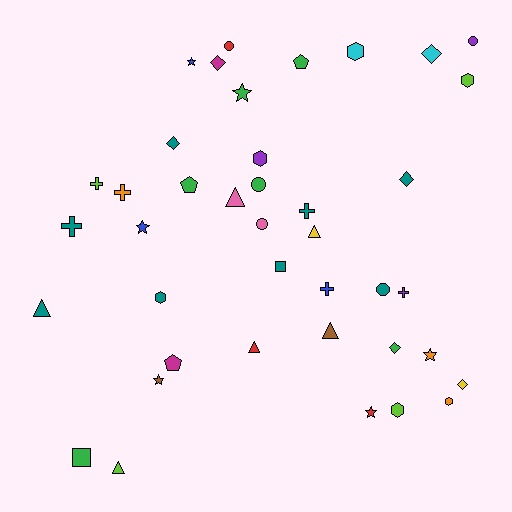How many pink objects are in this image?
There are 2 pink objects.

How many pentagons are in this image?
There are 3 pentagons.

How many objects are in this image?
There are 40 objects.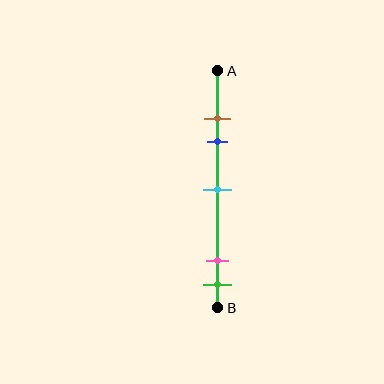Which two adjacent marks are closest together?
The brown and blue marks are the closest adjacent pair.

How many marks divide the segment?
There are 5 marks dividing the segment.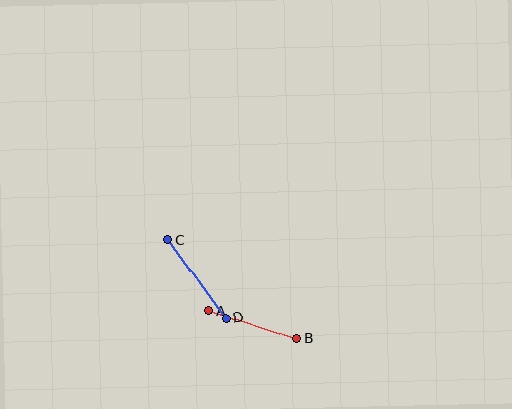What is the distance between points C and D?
The distance is approximately 97 pixels.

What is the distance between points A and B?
The distance is approximately 92 pixels.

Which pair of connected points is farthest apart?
Points C and D are farthest apart.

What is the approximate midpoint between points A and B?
The midpoint is at approximately (253, 324) pixels.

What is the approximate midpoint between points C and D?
The midpoint is at approximately (197, 279) pixels.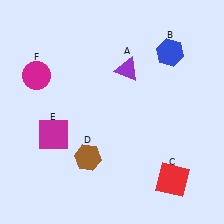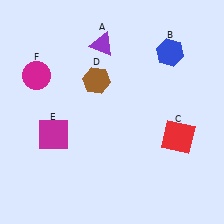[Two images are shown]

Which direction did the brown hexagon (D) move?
The brown hexagon (D) moved up.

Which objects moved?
The objects that moved are: the purple triangle (A), the red square (C), the brown hexagon (D).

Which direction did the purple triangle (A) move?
The purple triangle (A) moved left.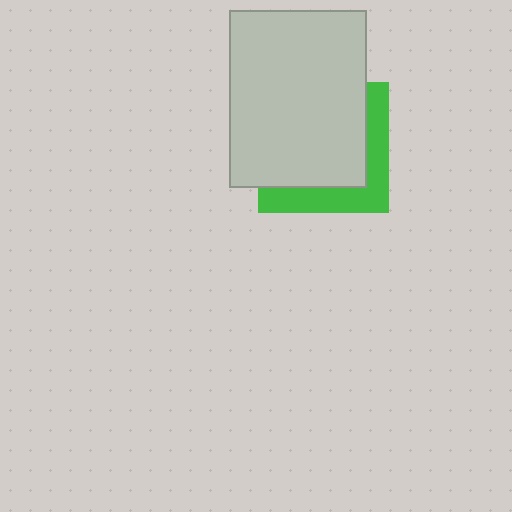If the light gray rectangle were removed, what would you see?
You would see the complete green square.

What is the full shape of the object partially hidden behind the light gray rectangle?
The partially hidden object is a green square.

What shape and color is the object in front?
The object in front is a light gray rectangle.